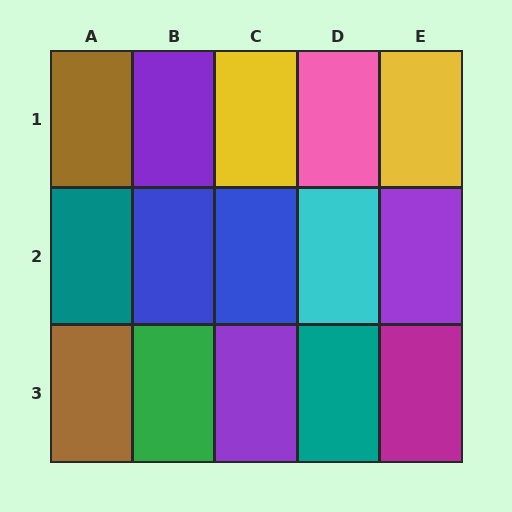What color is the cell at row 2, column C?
Blue.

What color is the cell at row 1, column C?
Yellow.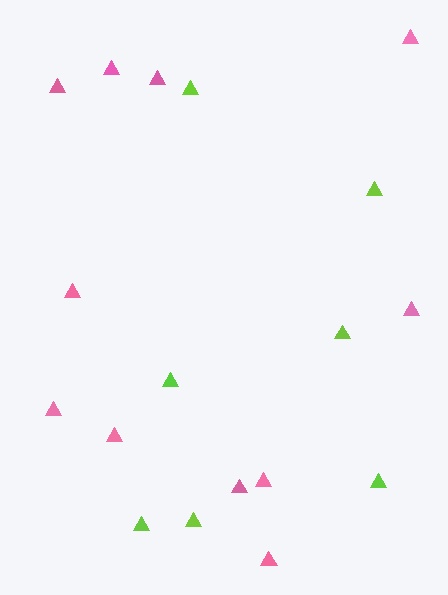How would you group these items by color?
There are 2 groups: one group of pink triangles (11) and one group of lime triangles (7).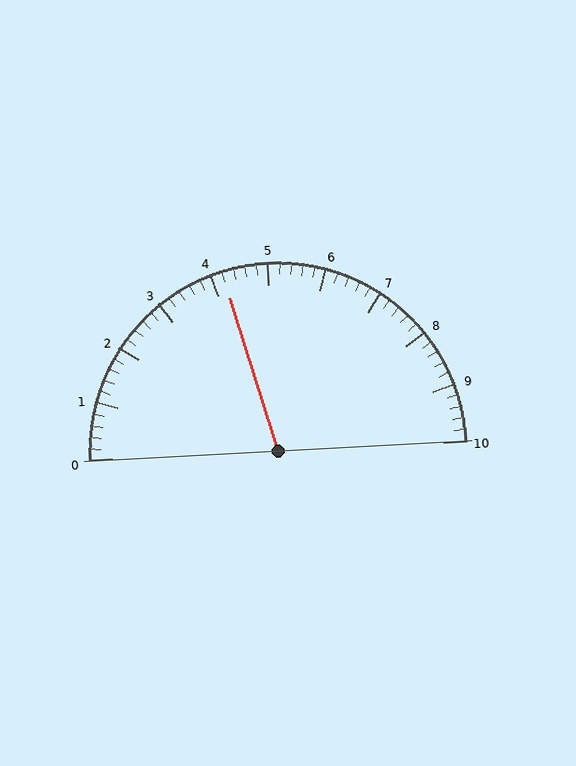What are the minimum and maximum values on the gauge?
The gauge ranges from 0 to 10.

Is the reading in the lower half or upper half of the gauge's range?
The reading is in the lower half of the range (0 to 10).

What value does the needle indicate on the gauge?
The needle indicates approximately 4.2.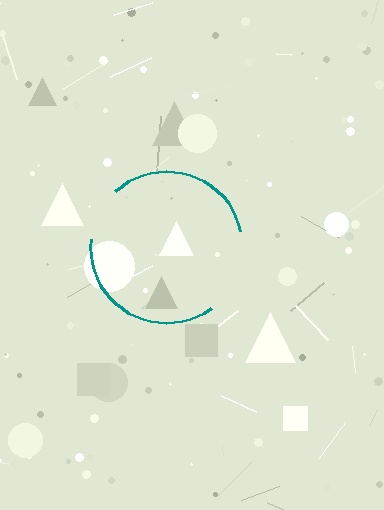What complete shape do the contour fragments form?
The contour fragments form a circle.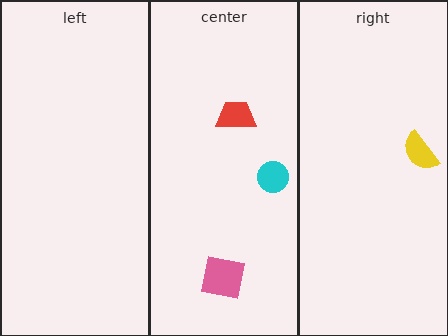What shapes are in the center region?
The pink square, the red trapezoid, the cyan circle.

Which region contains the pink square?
The center region.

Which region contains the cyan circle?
The center region.